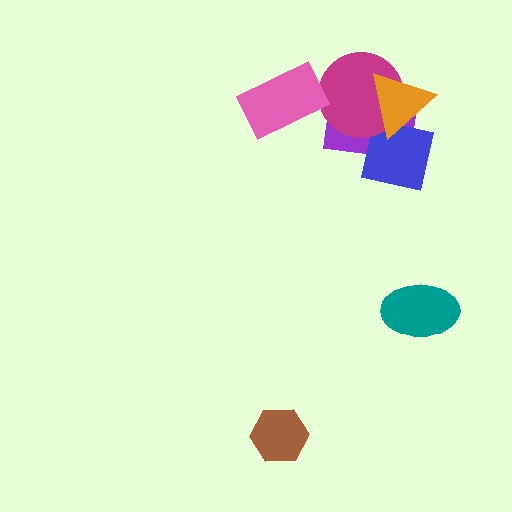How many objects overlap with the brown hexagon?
0 objects overlap with the brown hexagon.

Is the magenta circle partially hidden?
Yes, it is partially covered by another shape.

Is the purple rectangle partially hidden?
Yes, it is partially covered by another shape.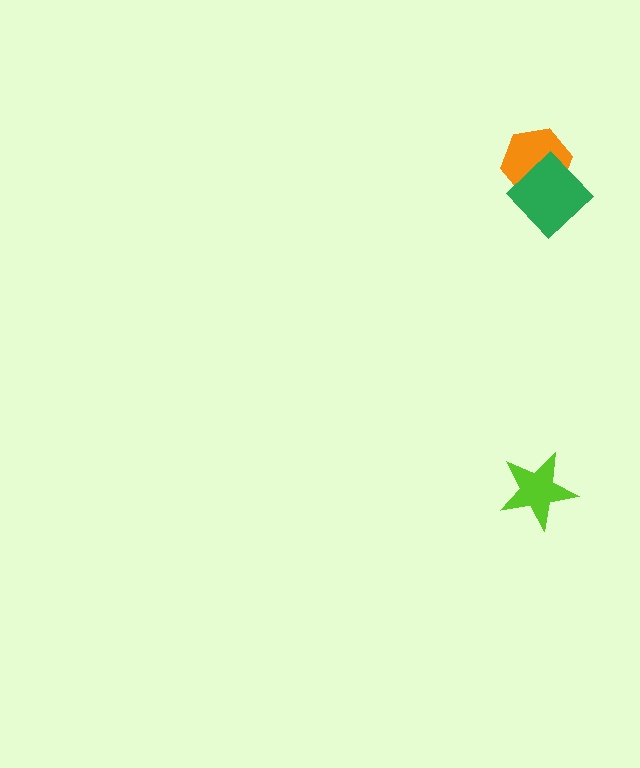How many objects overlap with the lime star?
0 objects overlap with the lime star.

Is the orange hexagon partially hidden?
Yes, it is partially covered by another shape.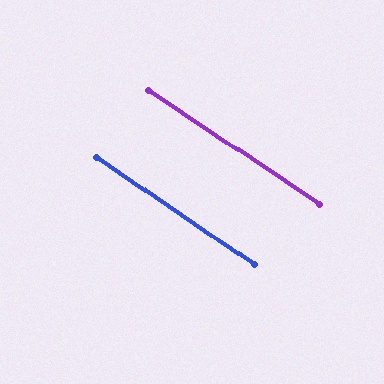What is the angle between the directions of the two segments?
Approximately 1 degree.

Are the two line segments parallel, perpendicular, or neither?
Parallel — their directions differ by only 0.6°.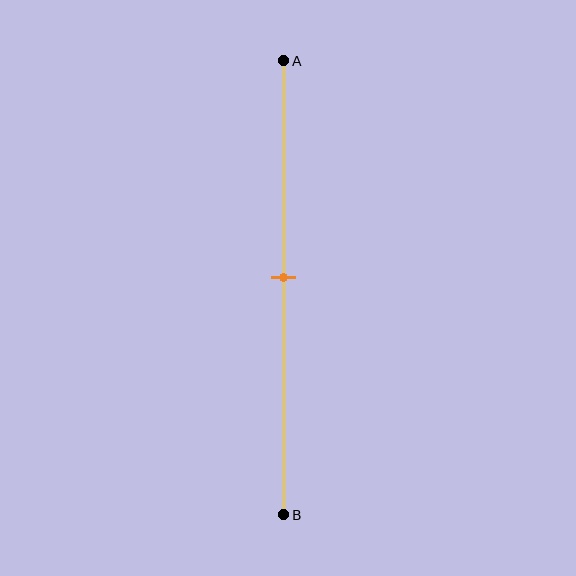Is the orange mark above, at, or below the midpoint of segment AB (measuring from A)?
The orange mark is approximately at the midpoint of segment AB.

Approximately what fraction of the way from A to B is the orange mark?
The orange mark is approximately 50% of the way from A to B.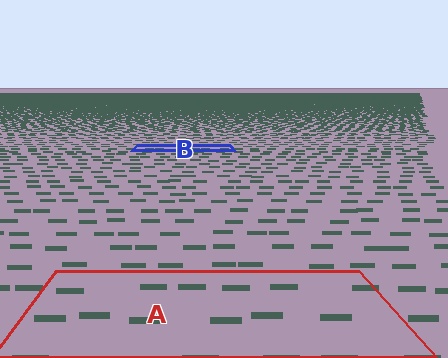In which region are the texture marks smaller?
The texture marks are smaller in region B, because it is farther away.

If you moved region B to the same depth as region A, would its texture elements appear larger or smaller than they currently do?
They would appear larger. At a closer depth, the same texture elements are projected at a bigger on-screen size.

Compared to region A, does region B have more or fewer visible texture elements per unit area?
Region B has more texture elements per unit area — they are packed more densely because it is farther away.